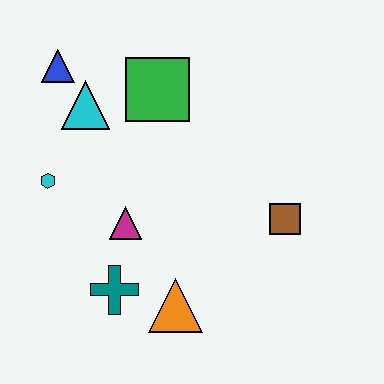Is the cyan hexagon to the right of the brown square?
No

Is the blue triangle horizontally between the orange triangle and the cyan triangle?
No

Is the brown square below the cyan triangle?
Yes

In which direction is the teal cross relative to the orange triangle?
The teal cross is to the left of the orange triangle.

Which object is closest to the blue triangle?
The cyan triangle is closest to the blue triangle.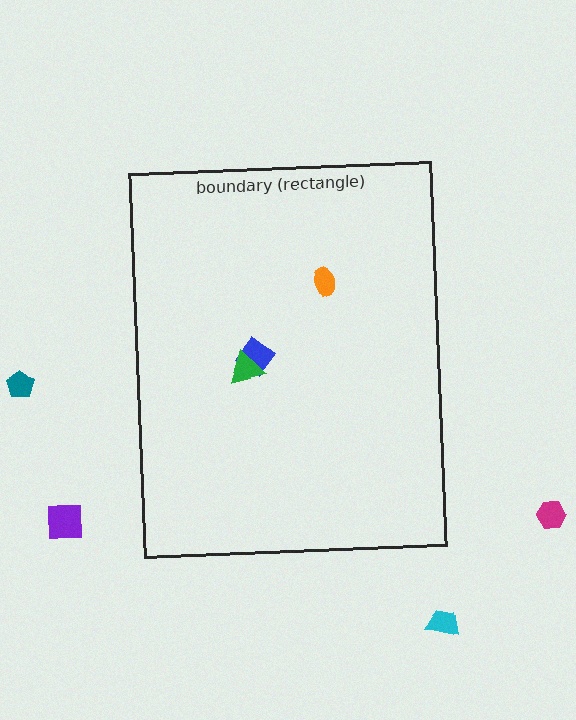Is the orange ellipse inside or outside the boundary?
Inside.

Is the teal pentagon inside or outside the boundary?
Outside.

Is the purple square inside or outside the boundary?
Outside.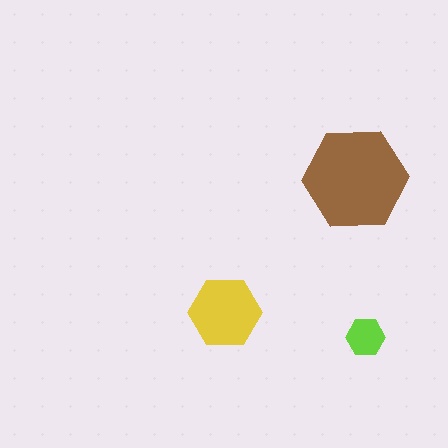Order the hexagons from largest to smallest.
the brown one, the yellow one, the lime one.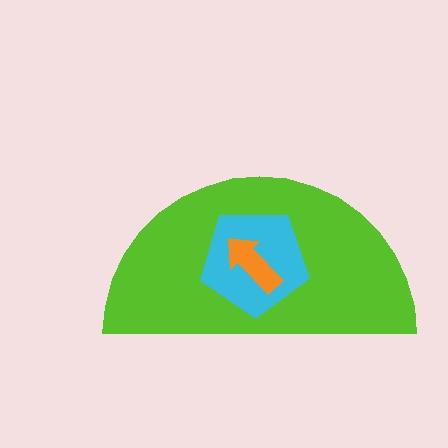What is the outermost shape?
The lime semicircle.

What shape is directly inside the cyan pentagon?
The orange arrow.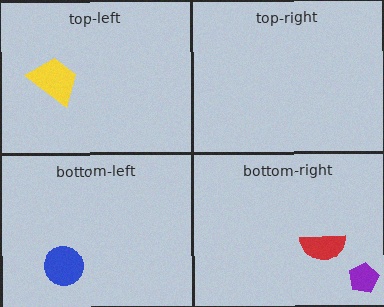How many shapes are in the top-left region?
1.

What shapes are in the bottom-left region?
The blue circle.